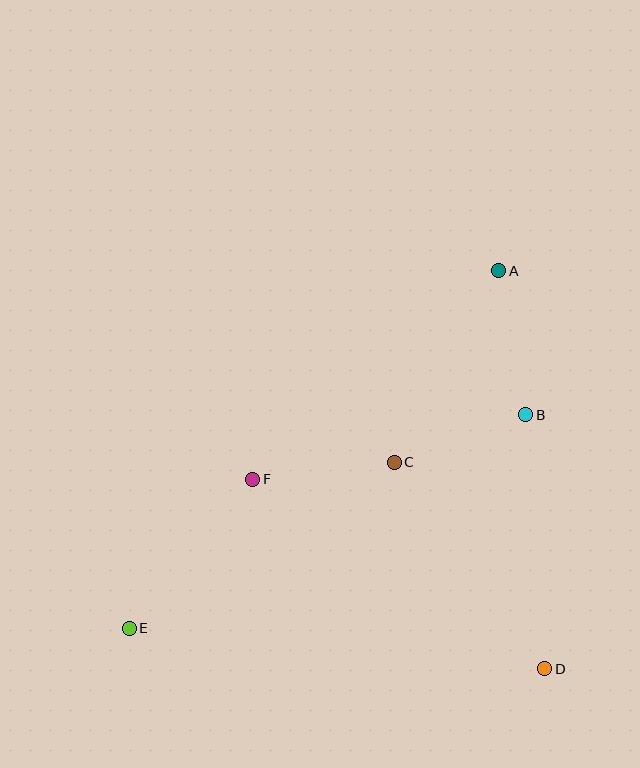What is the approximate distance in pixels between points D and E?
The distance between D and E is approximately 417 pixels.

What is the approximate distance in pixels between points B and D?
The distance between B and D is approximately 255 pixels.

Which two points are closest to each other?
Points B and C are closest to each other.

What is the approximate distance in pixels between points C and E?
The distance between C and E is approximately 313 pixels.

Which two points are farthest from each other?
Points A and E are farthest from each other.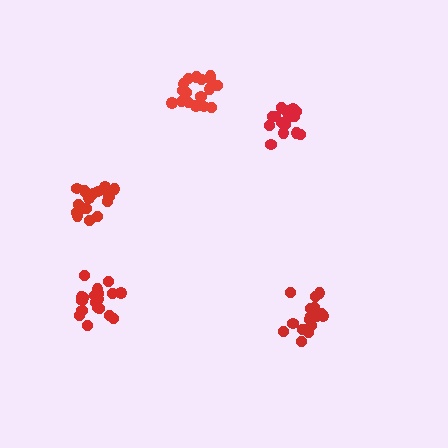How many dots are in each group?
Group 1: 17 dots, Group 2: 17 dots, Group 3: 19 dots, Group 4: 17 dots, Group 5: 20 dots (90 total).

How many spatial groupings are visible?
There are 5 spatial groupings.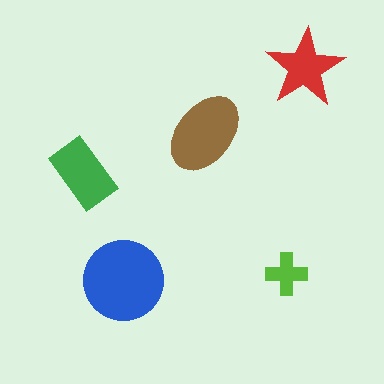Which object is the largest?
The blue circle.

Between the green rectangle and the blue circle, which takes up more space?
The blue circle.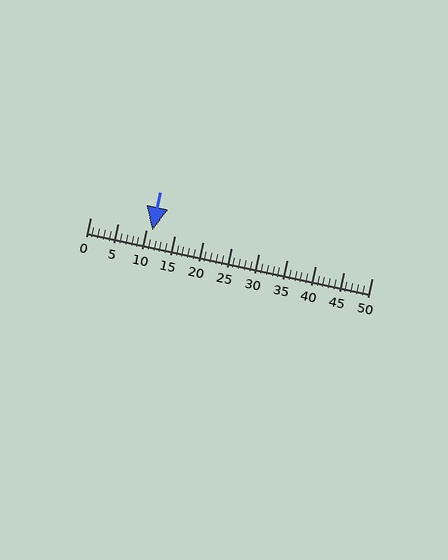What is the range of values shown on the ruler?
The ruler shows values from 0 to 50.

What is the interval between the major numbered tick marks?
The major tick marks are spaced 5 units apart.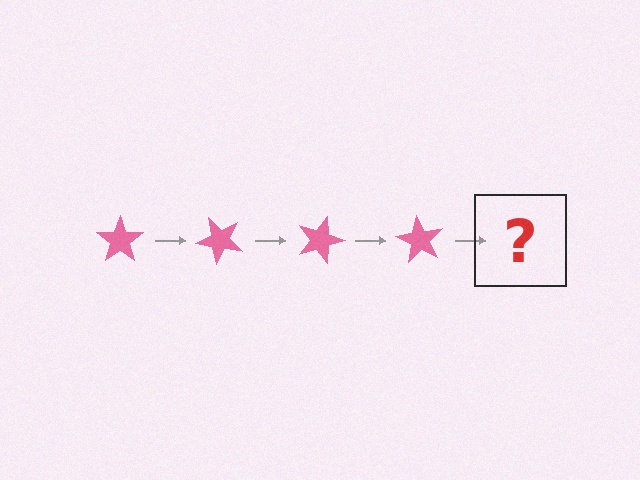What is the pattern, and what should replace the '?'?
The pattern is that the star rotates 45 degrees each step. The '?' should be a pink star rotated 180 degrees.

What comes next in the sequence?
The next element should be a pink star rotated 180 degrees.